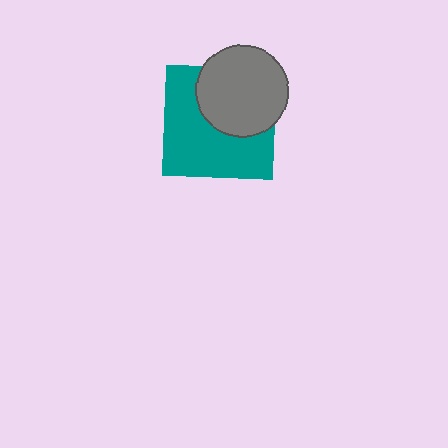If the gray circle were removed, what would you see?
You would see the complete teal square.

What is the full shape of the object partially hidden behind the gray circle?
The partially hidden object is a teal square.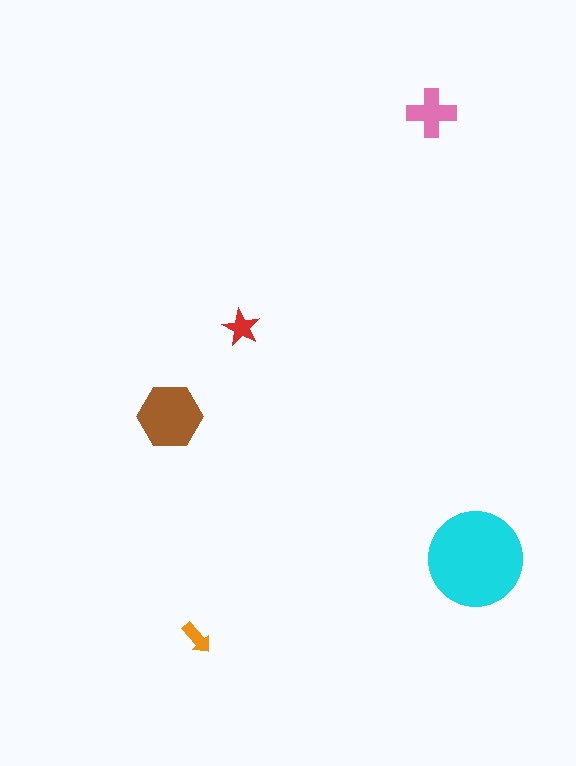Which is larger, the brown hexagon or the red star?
The brown hexagon.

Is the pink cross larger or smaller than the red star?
Larger.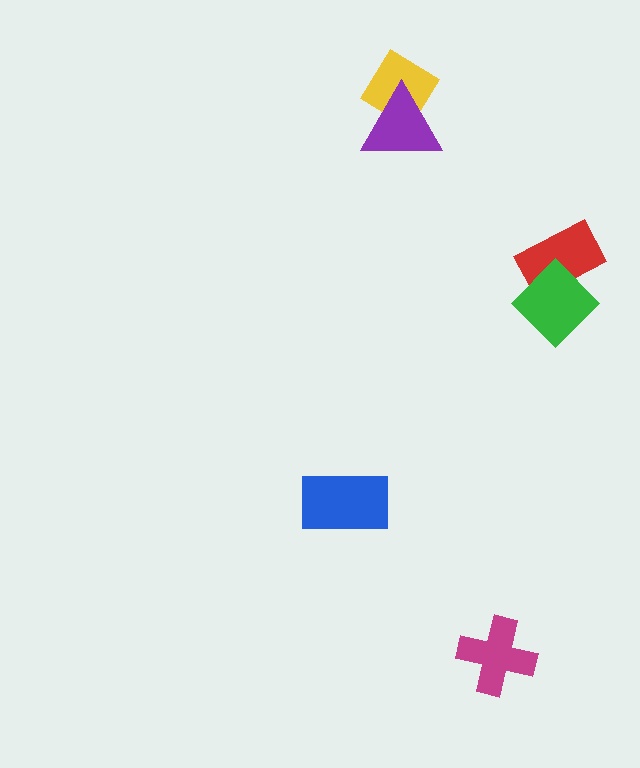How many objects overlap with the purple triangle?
1 object overlaps with the purple triangle.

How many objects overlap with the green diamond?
1 object overlaps with the green diamond.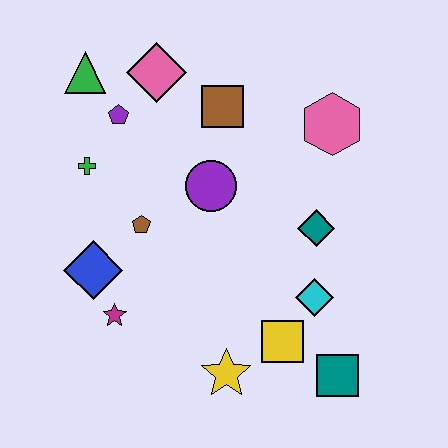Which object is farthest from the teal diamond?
The green triangle is farthest from the teal diamond.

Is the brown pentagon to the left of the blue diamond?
No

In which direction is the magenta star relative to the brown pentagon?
The magenta star is below the brown pentagon.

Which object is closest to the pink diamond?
The purple pentagon is closest to the pink diamond.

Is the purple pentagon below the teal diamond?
No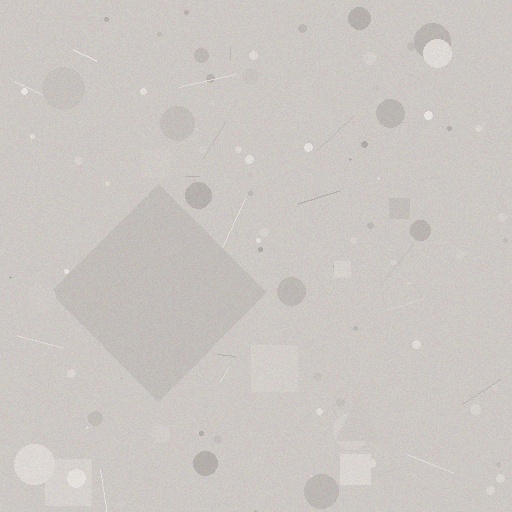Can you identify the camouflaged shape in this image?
The camouflaged shape is a diamond.